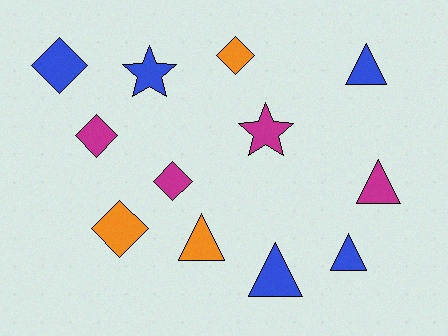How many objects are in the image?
There are 12 objects.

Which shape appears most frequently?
Diamond, with 5 objects.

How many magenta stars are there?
There is 1 magenta star.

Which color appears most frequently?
Blue, with 5 objects.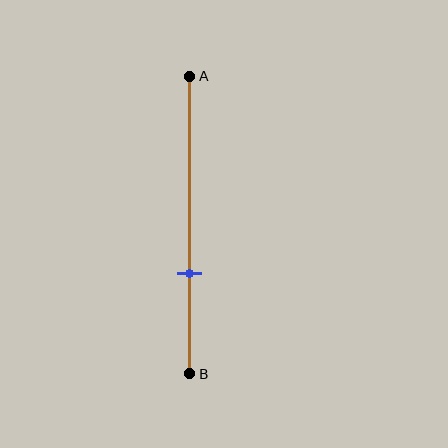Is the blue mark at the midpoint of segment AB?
No, the mark is at about 65% from A, not at the 50% midpoint.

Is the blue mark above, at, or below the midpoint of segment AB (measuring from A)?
The blue mark is below the midpoint of segment AB.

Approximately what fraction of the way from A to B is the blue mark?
The blue mark is approximately 65% of the way from A to B.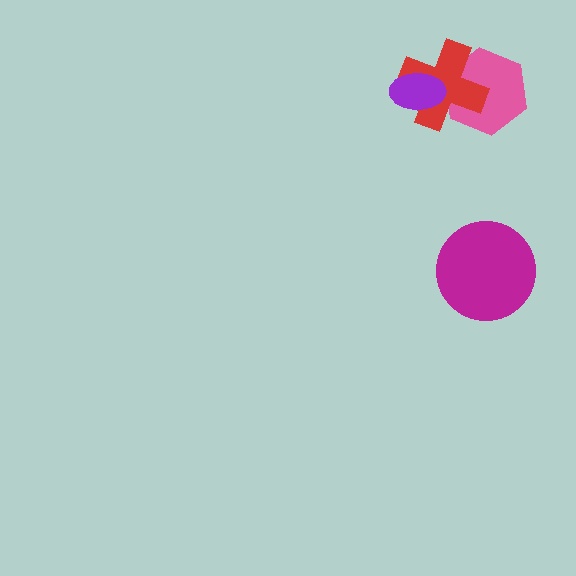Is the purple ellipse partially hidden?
No, no other shape covers it.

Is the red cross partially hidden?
Yes, it is partially covered by another shape.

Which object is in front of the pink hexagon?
The red cross is in front of the pink hexagon.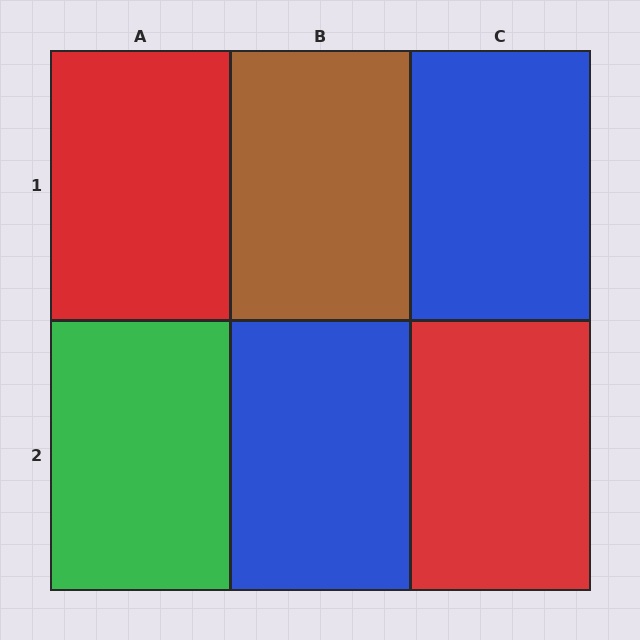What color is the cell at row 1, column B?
Brown.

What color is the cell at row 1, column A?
Red.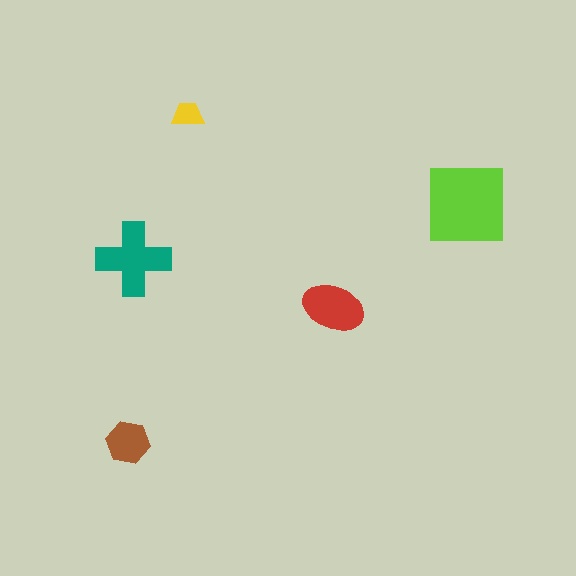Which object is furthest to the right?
The lime square is rightmost.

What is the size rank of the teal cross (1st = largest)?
2nd.